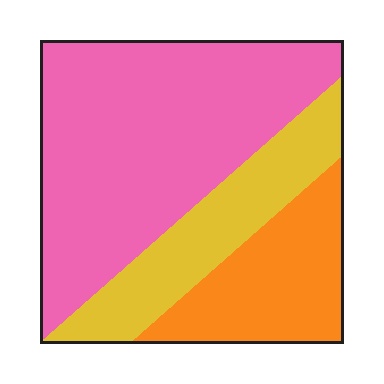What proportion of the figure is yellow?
Yellow covers about 25% of the figure.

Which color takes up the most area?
Pink, at roughly 55%.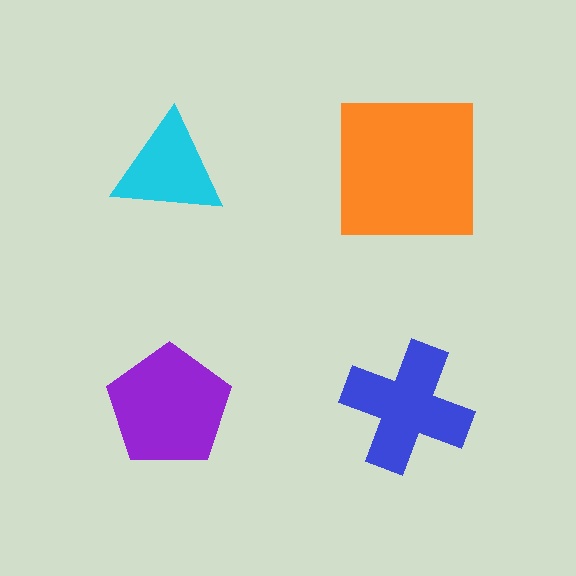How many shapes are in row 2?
2 shapes.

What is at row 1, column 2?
An orange square.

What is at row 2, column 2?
A blue cross.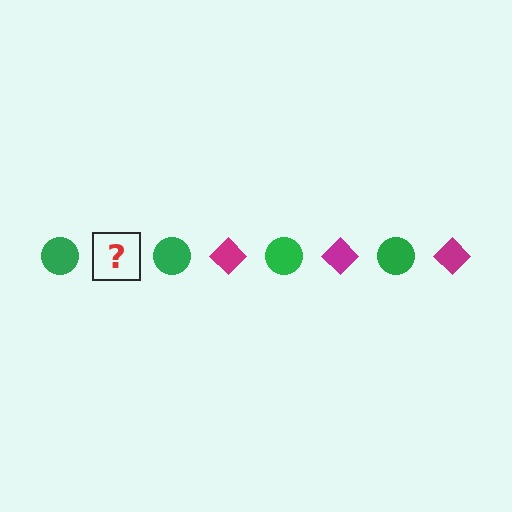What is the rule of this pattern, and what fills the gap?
The rule is that the pattern alternates between green circle and magenta diamond. The gap should be filled with a magenta diamond.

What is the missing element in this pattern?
The missing element is a magenta diamond.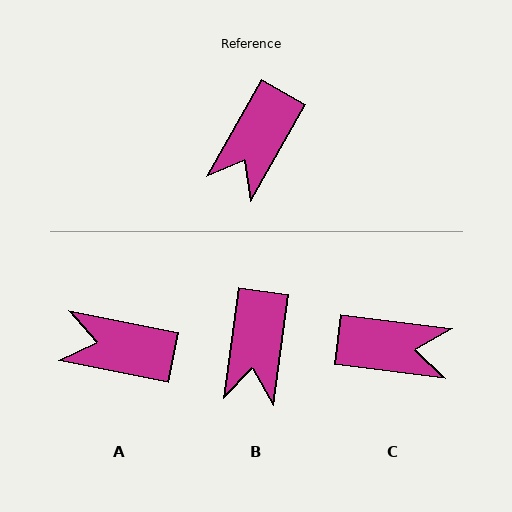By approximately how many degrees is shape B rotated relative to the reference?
Approximately 22 degrees counter-clockwise.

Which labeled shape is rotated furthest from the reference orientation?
C, about 112 degrees away.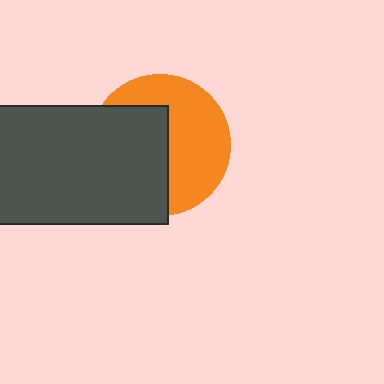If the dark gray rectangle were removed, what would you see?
You would see the complete orange circle.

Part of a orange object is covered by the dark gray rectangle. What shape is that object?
It is a circle.